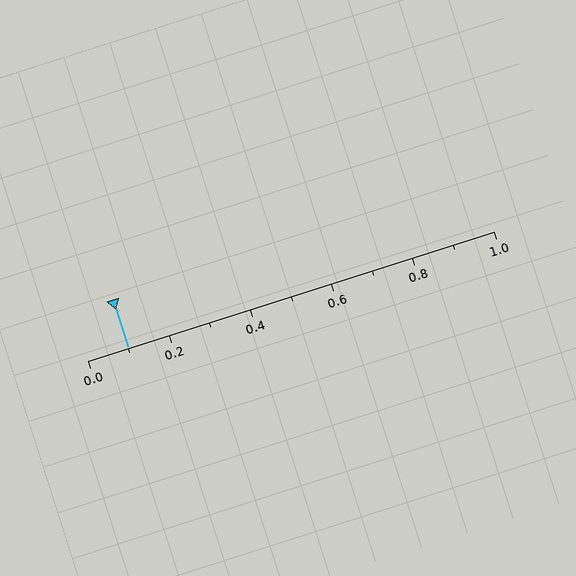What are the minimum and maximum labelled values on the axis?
The axis runs from 0.0 to 1.0.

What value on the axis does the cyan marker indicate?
The marker indicates approximately 0.1.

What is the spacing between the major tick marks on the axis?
The major ticks are spaced 0.2 apart.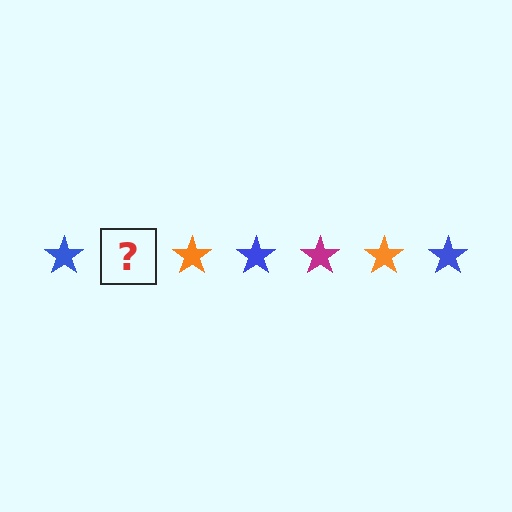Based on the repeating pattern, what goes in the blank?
The blank should be a magenta star.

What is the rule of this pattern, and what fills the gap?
The rule is that the pattern cycles through blue, magenta, orange stars. The gap should be filled with a magenta star.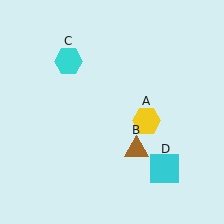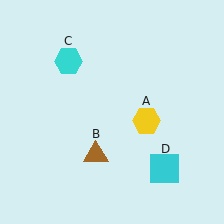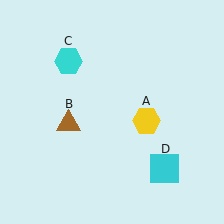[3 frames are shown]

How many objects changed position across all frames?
1 object changed position: brown triangle (object B).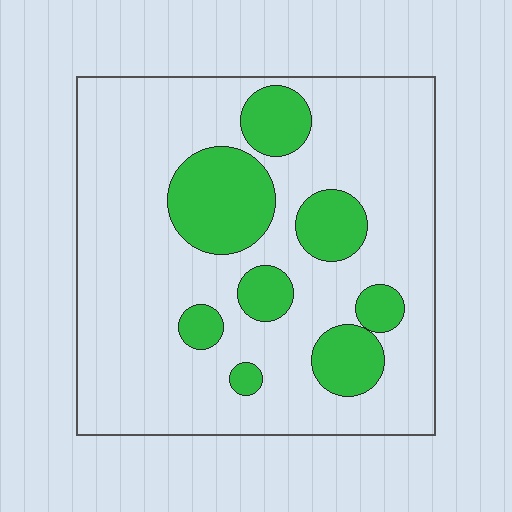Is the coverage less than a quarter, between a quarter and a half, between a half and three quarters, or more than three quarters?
Less than a quarter.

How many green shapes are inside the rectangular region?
8.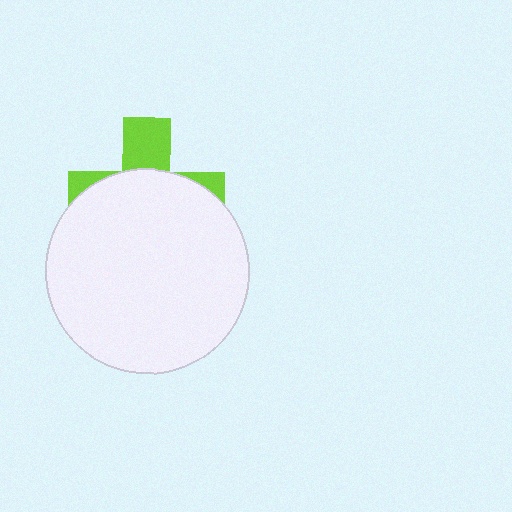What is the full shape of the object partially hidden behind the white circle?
The partially hidden object is a lime cross.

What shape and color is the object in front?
The object in front is a white circle.